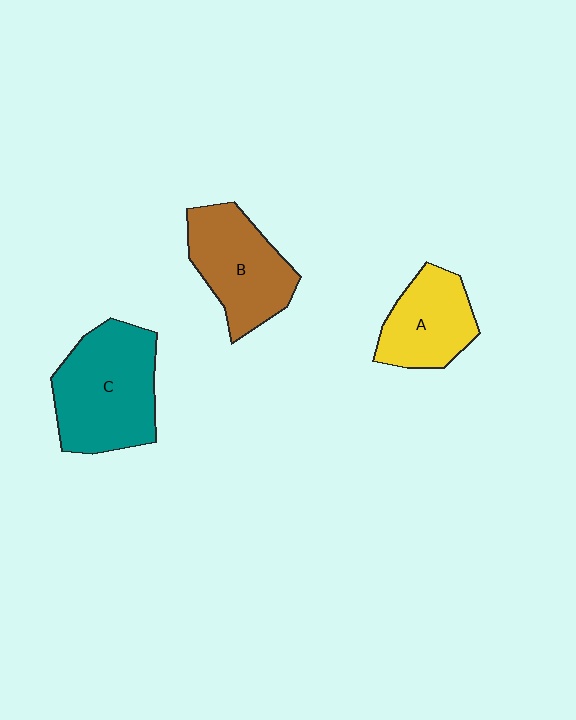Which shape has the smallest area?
Shape A (yellow).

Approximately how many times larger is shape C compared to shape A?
Approximately 1.5 times.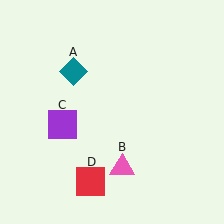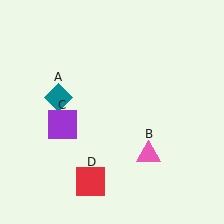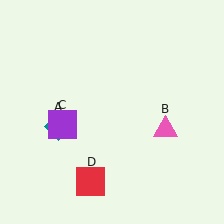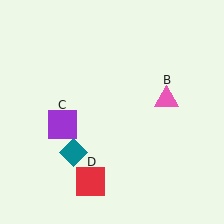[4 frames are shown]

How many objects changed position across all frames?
2 objects changed position: teal diamond (object A), pink triangle (object B).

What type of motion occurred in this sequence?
The teal diamond (object A), pink triangle (object B) rotated counterclockwise around the center of the scene.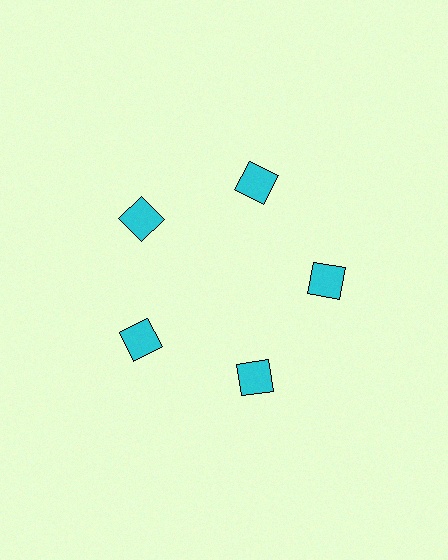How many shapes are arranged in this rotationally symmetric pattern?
There are 5 shapes, arranged in 5 groups of 1.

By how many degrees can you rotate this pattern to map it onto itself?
The pattern maps onto itself every 72 degrees of rotation.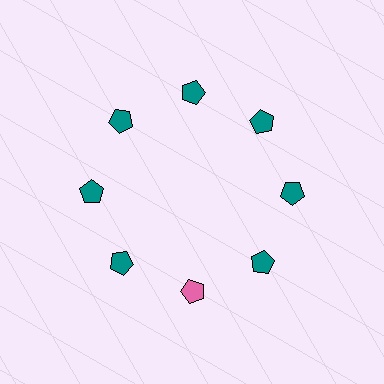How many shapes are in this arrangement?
There are 8 shapes arranged in a ring pattern.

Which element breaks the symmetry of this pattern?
The pink pentagon at roughly the 6 o'clock position breaks the symmetry. All other shapes are teal pentagons.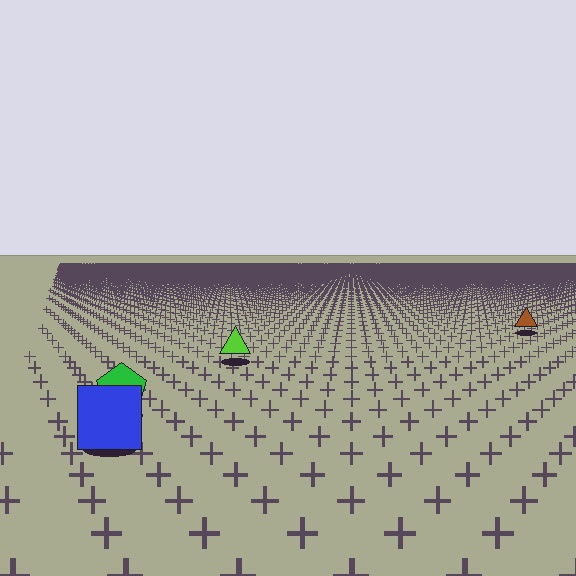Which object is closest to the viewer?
The blue square is closest. The texture marks near it are larger and more spread out.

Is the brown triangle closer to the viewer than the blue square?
No. The blue square is closer — you can tell from the texture gradient: the ground texture is coarser near it.